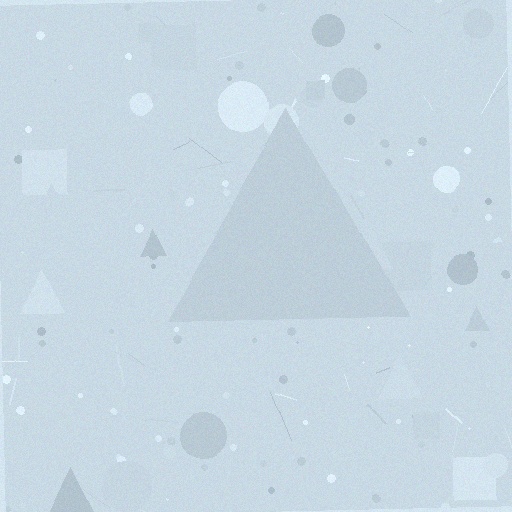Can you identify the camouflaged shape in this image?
The camouflaged shape is a triangle.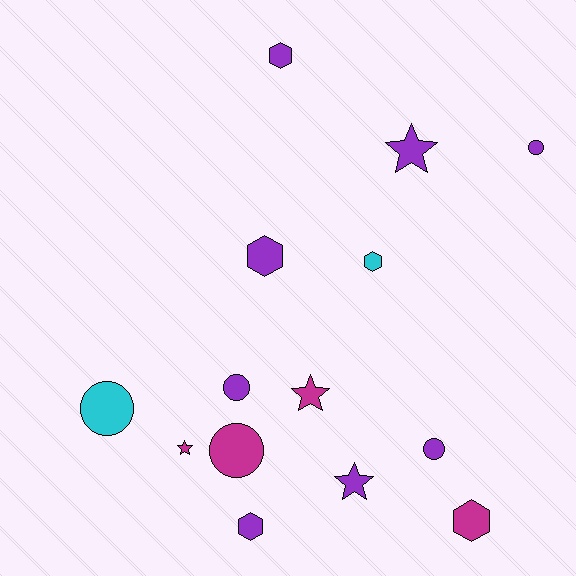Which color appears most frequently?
Purple, with 8 objects.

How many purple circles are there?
There are 3 purple circles.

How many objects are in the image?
There are 14 objects.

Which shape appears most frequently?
Circle, with 5 objects.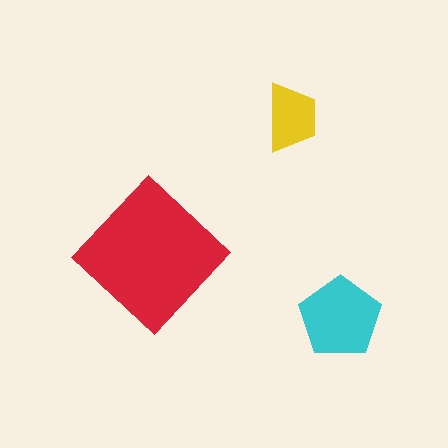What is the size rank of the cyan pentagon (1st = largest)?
2nd.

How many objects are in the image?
There are 3 objects in the image.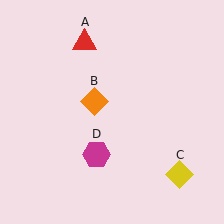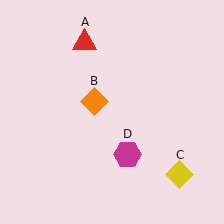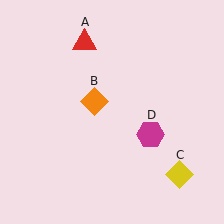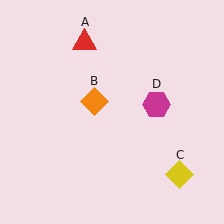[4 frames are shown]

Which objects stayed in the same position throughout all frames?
Red triangle (object A) and orange diamond (object B) and yellow diamond (object C) remained stationary.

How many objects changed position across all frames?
1 object changed position: magenta hexagon (object D).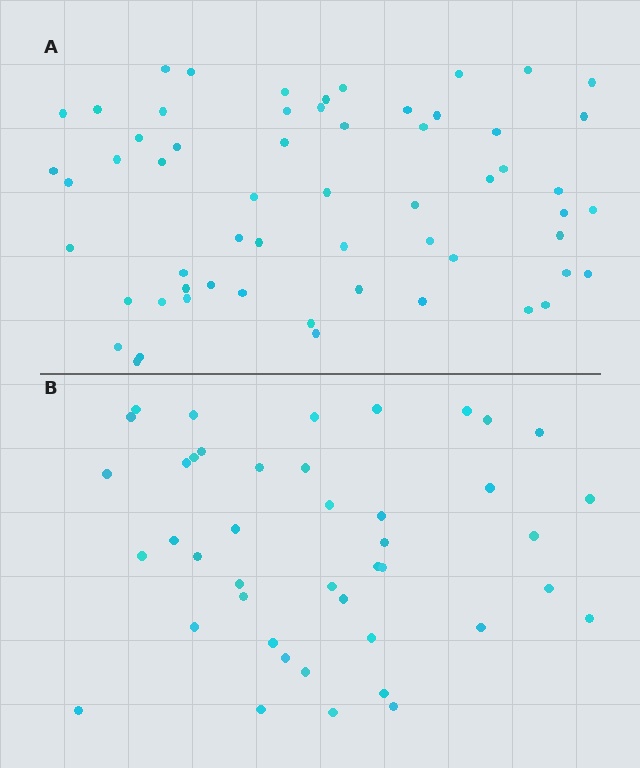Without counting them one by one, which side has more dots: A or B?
Region A (the top region) has more dots.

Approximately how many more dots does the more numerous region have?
Region A has approximately 15 more dots than region B.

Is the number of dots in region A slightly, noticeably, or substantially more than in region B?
Region A has noticeably more, but not dramatically so. The ratio is roughly 1.4 to 1.